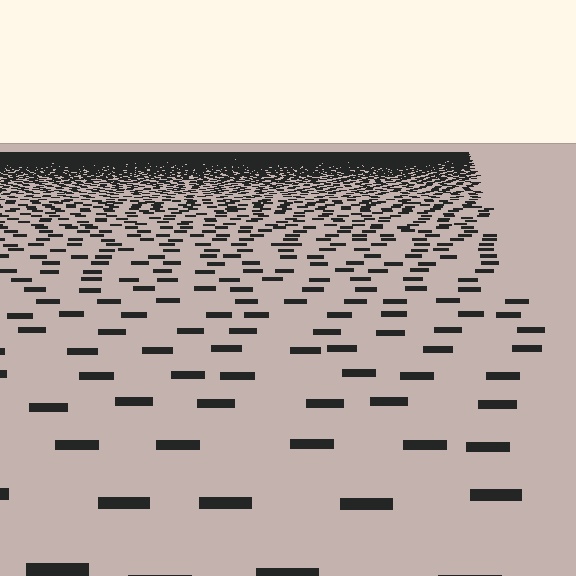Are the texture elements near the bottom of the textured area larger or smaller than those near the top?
Larger. Near the bottom, elements are closer to the viewer and appear at a bigger on-screen size.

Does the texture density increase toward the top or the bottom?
Density increases toward the top.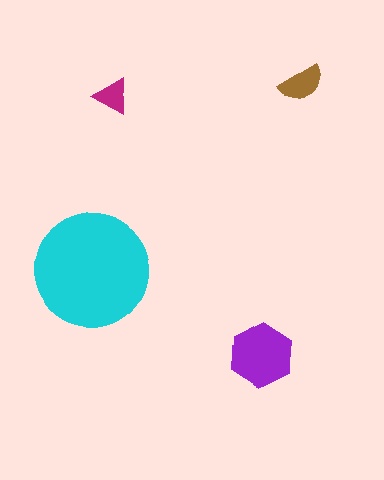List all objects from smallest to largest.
The magenta triangle, the brown semicircle, the purple hexagon, the cyan circle.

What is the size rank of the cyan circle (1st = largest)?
1st.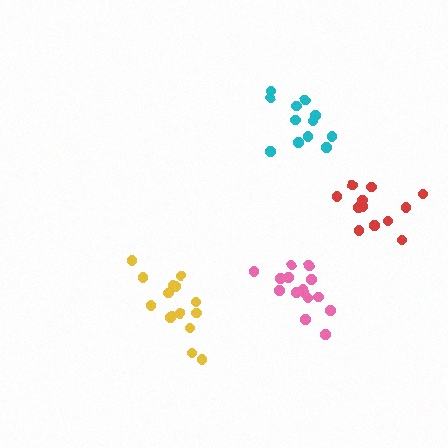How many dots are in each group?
Group 1: 15 dots, Group 2: 12 dots, Group 3: 12 dots, Group 4: 15 dots (54 total).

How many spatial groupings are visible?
There are 4 spatial groupings.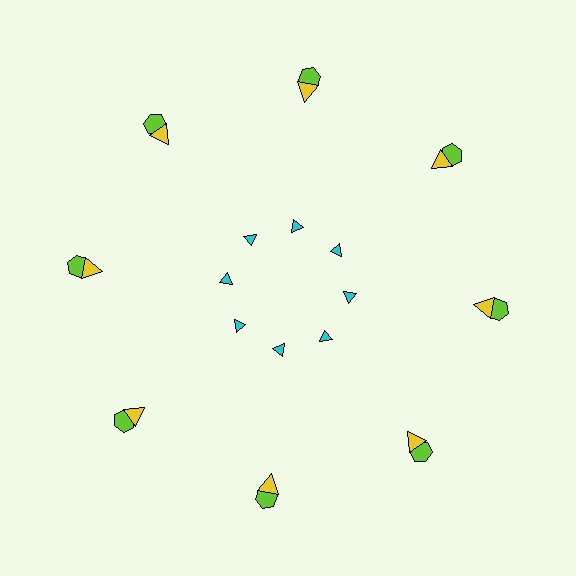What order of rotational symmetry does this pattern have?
This pattern has 8-fold rotational symmetry.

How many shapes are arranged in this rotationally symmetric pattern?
There are 24 shapes, arranged in 8 groups of 3.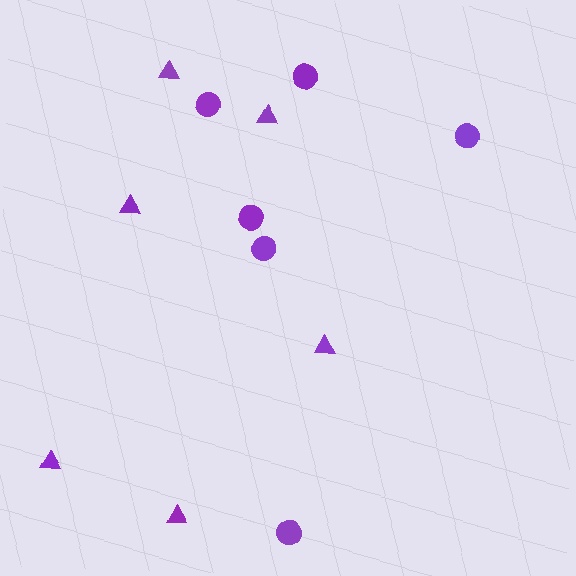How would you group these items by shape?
There are 2 groups: one group of circles (6) and one group of triangles (6).